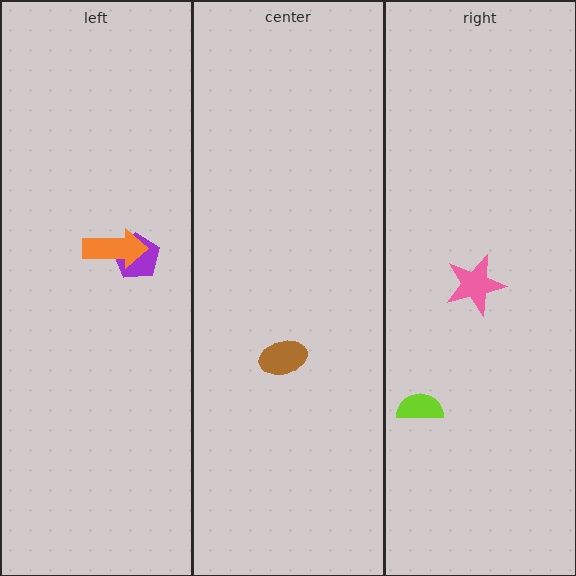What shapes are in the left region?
The purple pentagon, the orange arrow.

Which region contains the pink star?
The right region.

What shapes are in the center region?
The brown ellipse.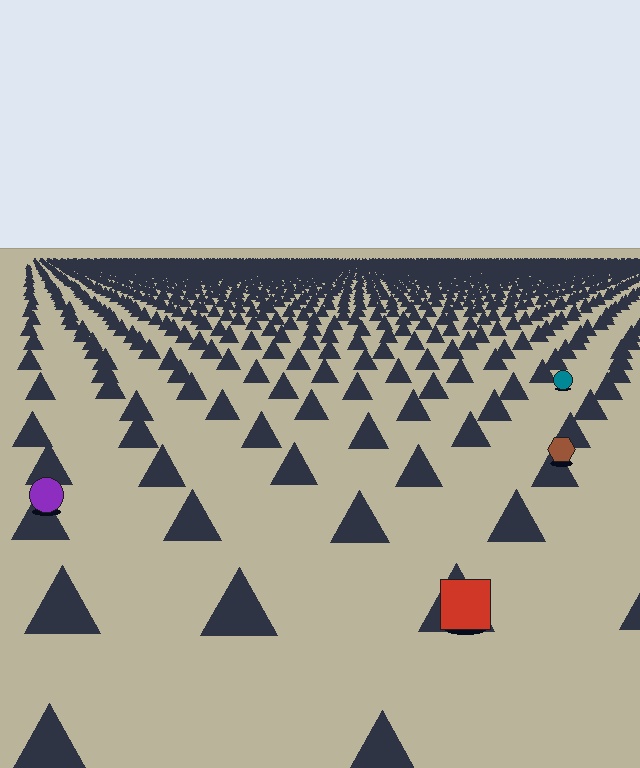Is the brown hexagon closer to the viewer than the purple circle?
No. The purple circle is closer — you can tell from the texture gradient: the ground texture is coarser near it.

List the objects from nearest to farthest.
From nearest to farthest: the red square, the purple circle, the brown hexagon, the teal circle.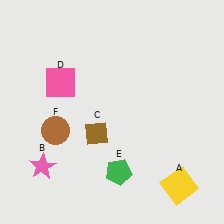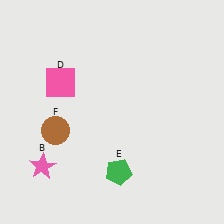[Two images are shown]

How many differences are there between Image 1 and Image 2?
There are 2 differences between the two images.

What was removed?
The brown diamond (C), the yellow square (A) were removed in Image 2.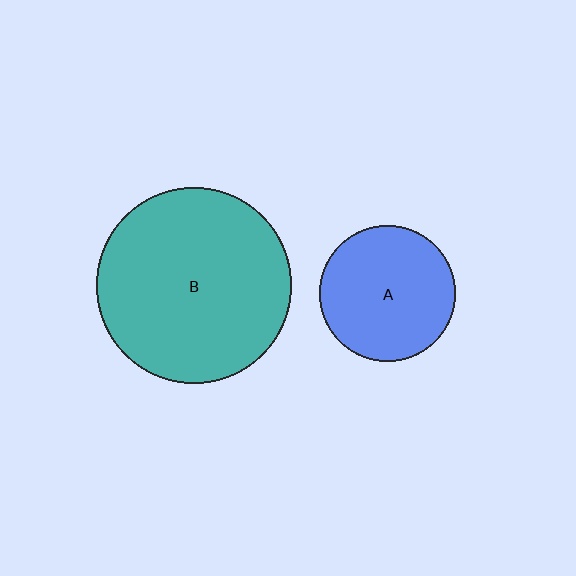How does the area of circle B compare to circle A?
Approximately 2.1 times.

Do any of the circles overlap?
No, none of the circles overlap.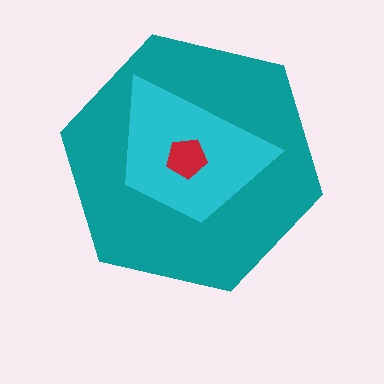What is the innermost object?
The red pentagon.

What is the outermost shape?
The teal hexagon.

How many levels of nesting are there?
3.